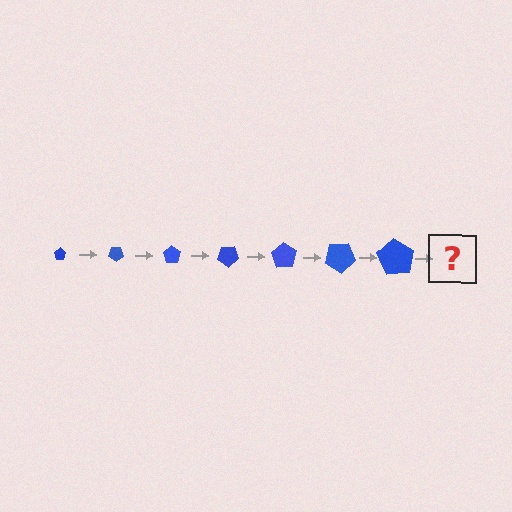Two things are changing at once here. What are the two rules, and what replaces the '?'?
The two rules are that the pentagon grows larger each step and it rotates 35 degrees each step. The '?' should be a pentagon, larger than the previous one and rotated 245 degrees from the start.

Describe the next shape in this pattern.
It should be a pentagon, larger than the previous one and rotated 245 degrees from the start.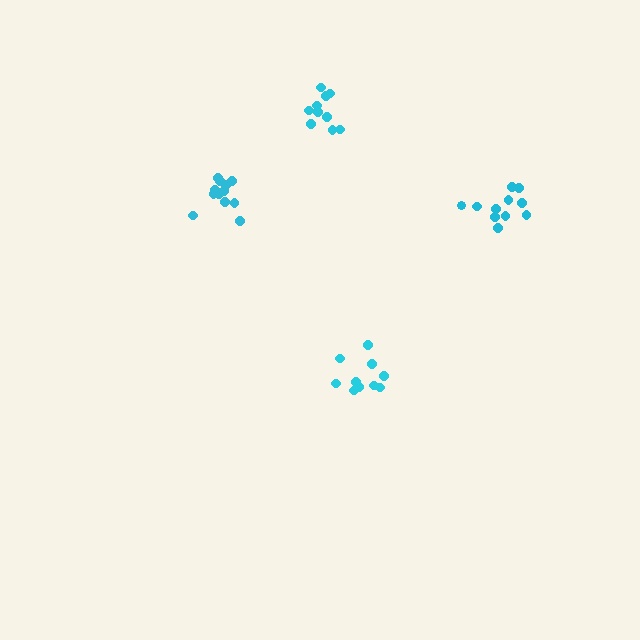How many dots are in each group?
Group 1: 10 dots, Group 2: 11 dots, Group 3: 12 dots, Group 4: 10 dots (43 total).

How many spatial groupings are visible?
There are 4 spatial groupings.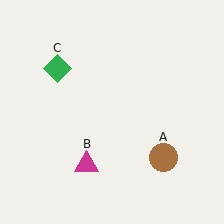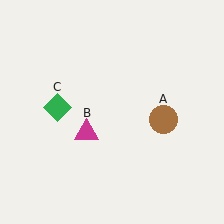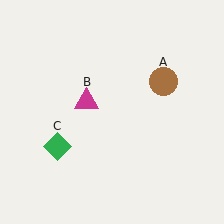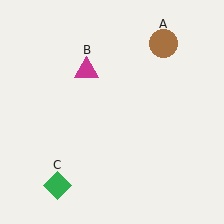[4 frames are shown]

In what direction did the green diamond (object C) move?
The green diamond (object C) moved down.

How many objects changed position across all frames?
3 objects changed position: brown circle (object A), magenta triangle (object B), green diamond (object C).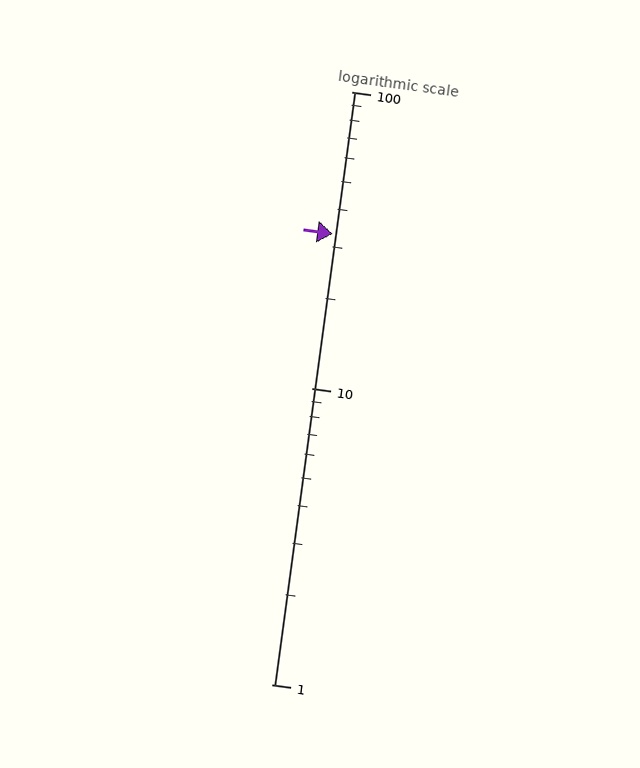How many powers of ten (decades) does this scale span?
The scale spans 2 decades, from 1 to 100.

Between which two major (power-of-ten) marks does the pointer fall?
The pointer is between 10 and 100.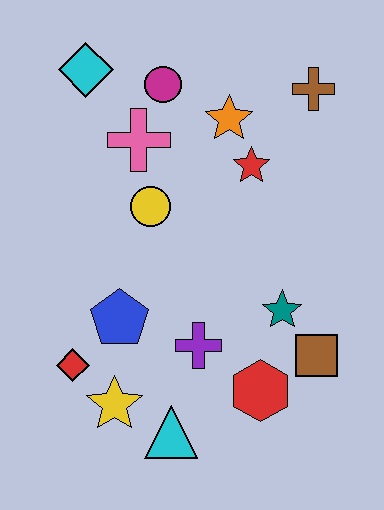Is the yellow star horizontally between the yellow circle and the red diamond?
Yes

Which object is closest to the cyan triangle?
The yellow star is closest to the cyan triangle.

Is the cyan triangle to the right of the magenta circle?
Yes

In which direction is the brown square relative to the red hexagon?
The brown square is to the right of the red hexagon.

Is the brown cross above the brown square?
Yes